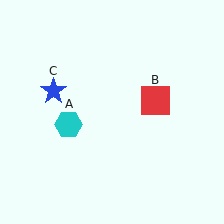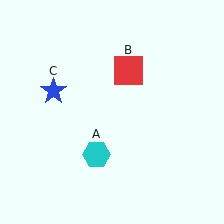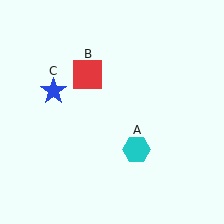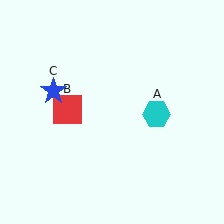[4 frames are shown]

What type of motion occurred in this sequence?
The cyan hexagon (object A), red square (object B) rotated counterclockwise around the center of the scene.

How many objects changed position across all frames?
2 objects changed position: cyan hexagon (object A), red square (object B).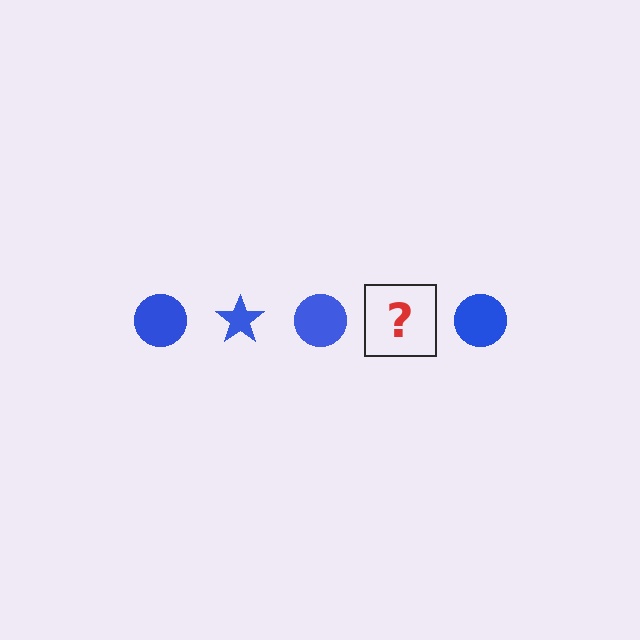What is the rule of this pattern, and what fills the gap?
The rule is that the pattern cycles through circle, star shapes in blue. The gap should be filled with a blue star.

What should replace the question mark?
The question mark should be replaced with a blue star.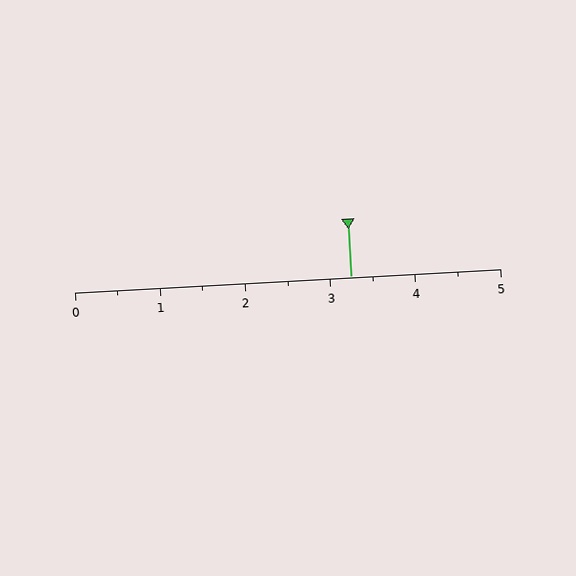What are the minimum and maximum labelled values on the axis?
The axis runs from 0 to 5.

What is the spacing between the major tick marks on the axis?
The major ticks are spaced 1 apart.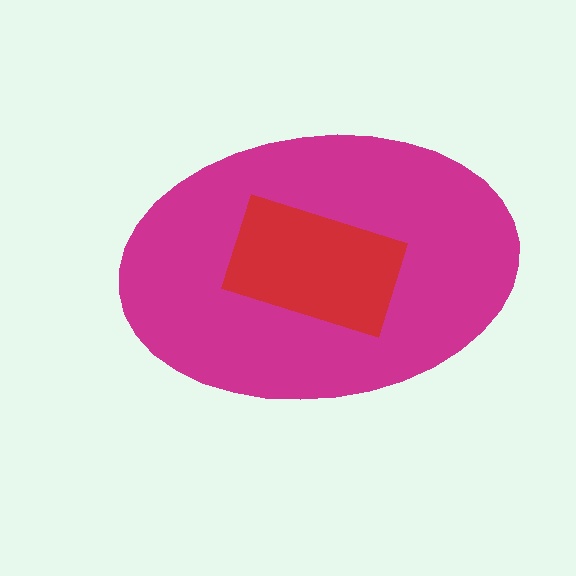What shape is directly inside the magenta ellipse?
The red rectangle.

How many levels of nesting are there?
2.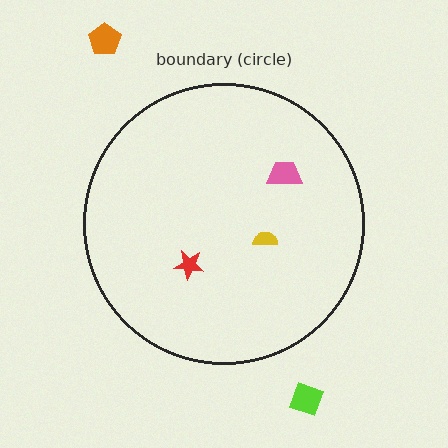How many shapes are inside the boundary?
3 inside, 2 outside.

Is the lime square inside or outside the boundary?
Outside.